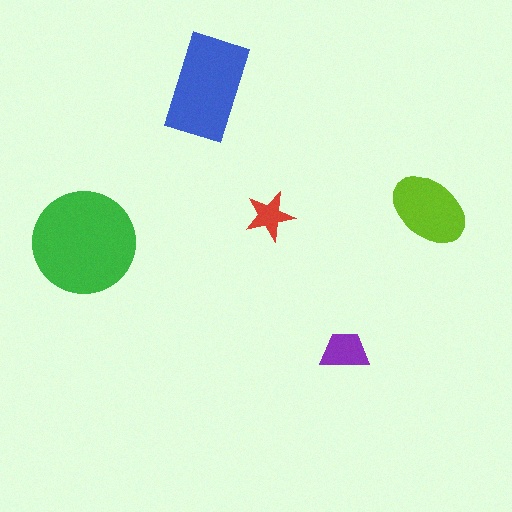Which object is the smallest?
The red star.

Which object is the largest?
The green circle.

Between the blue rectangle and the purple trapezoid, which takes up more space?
The blue rectangle.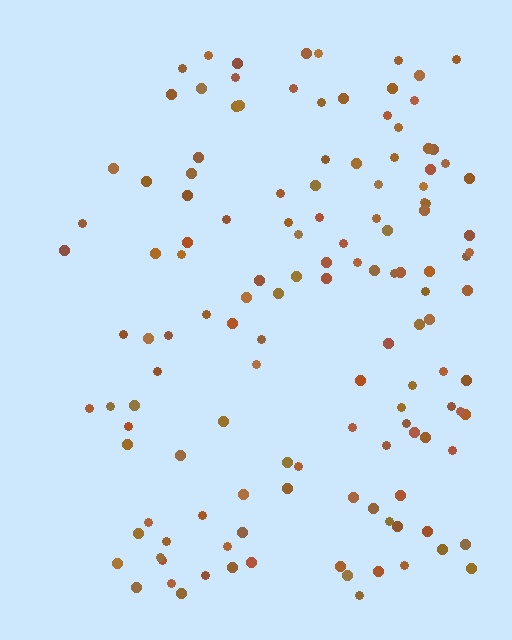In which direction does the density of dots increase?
From left to right, with the right side densest.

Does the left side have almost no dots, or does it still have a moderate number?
Still a moderate number, just noticeably fewer than the right.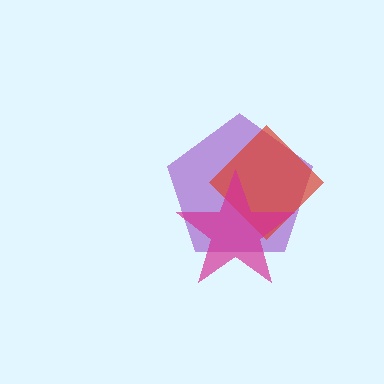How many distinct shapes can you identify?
There are 3 distinct shapes: a purple pentagon, a red diamond, a magenta star.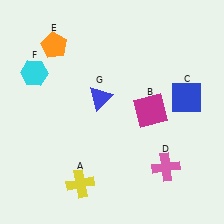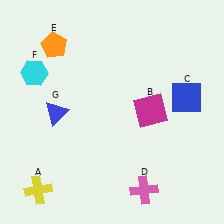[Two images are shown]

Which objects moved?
The objects that moved are: the yellow cross (A), the pink cross (D), the blue triangle (G).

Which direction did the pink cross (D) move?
The pink cross (D) moved down.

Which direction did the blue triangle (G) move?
The blue triangle (G) moved left.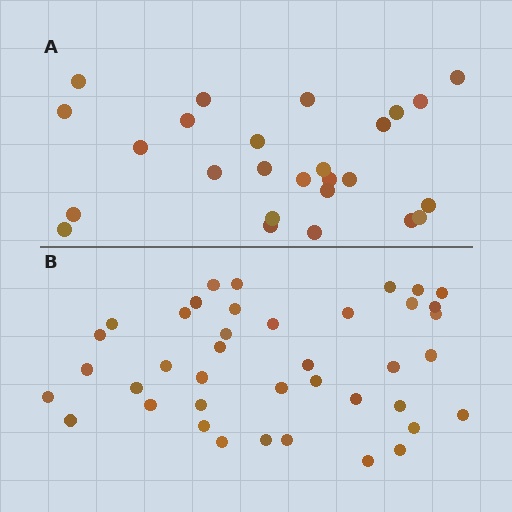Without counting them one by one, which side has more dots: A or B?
Region B (the bottom region) has more dots.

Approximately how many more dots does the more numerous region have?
Region B has approximately 15 more dots than region A.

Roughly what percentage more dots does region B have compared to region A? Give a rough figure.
About 55% more.